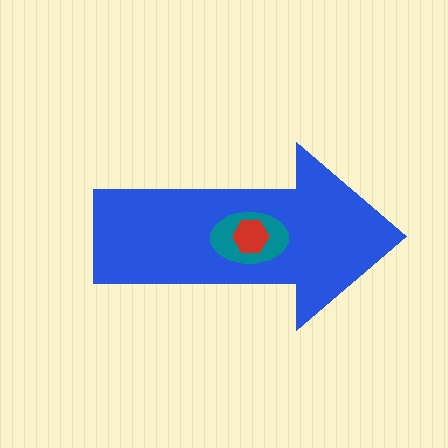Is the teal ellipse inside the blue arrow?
Yes.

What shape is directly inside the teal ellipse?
The red hexagon.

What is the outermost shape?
The blue arrow.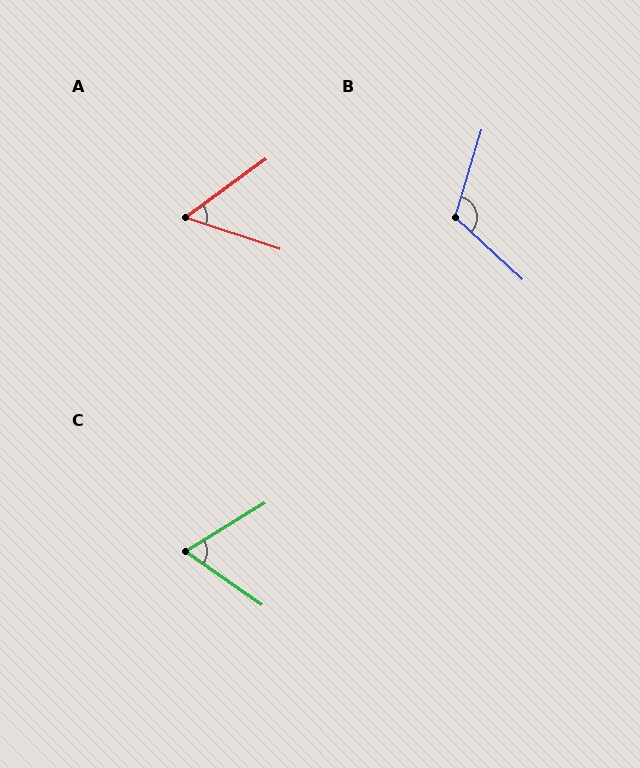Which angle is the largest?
B, at approximately 116 degrees.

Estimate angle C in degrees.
Approximately 66 degrees.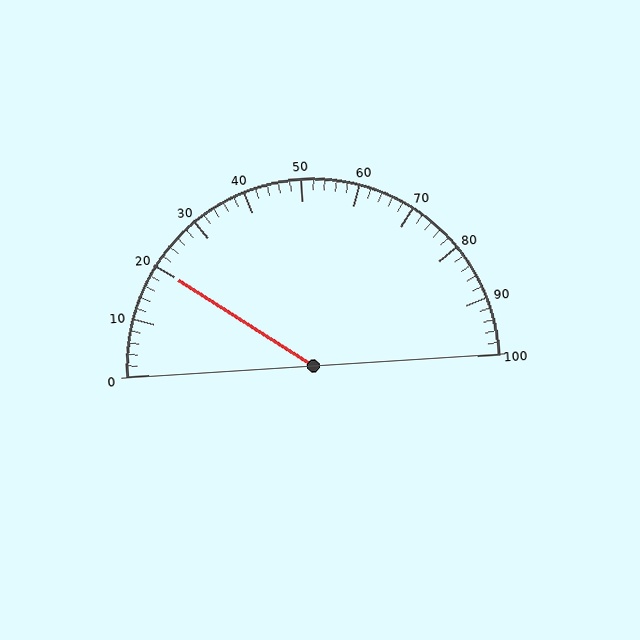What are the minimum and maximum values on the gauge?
The gauge ranges from 0 to 100.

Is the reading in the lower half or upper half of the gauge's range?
The reading is in the lower half of the range (0 to 100).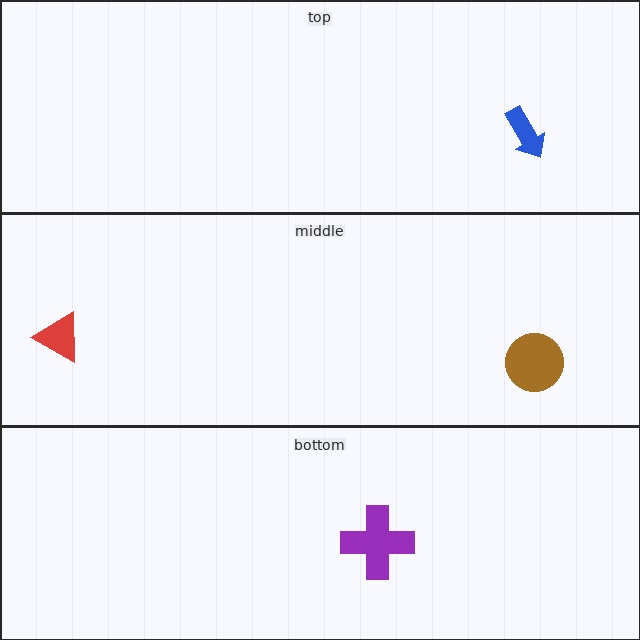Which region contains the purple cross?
The bottom region.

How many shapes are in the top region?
1.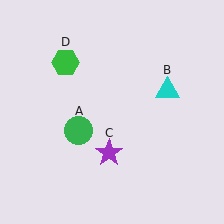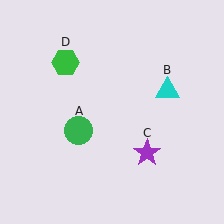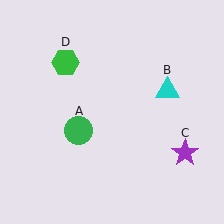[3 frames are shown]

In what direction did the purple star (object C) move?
The purple star (object C) moved right.